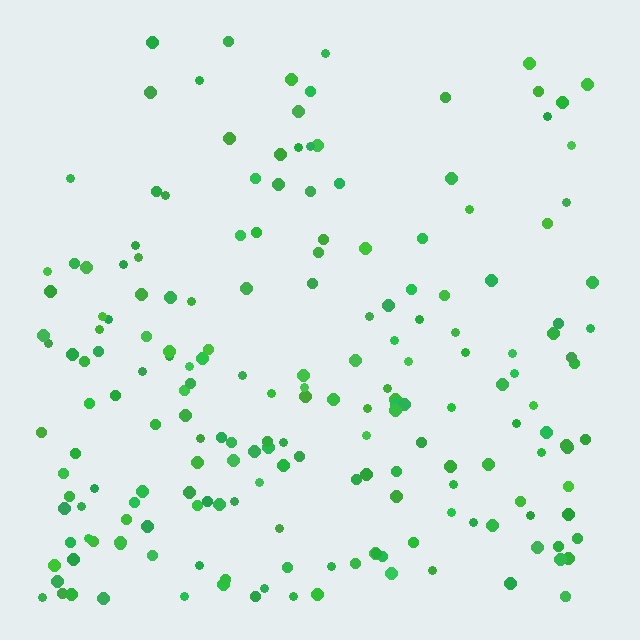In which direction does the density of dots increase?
From top to bottom, with the bottom side densest.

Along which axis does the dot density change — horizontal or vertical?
Vertical.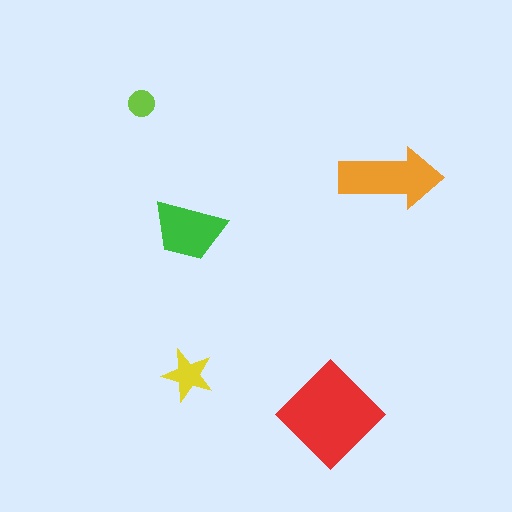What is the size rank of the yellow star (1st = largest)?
4th.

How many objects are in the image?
There are 5 objects in the image.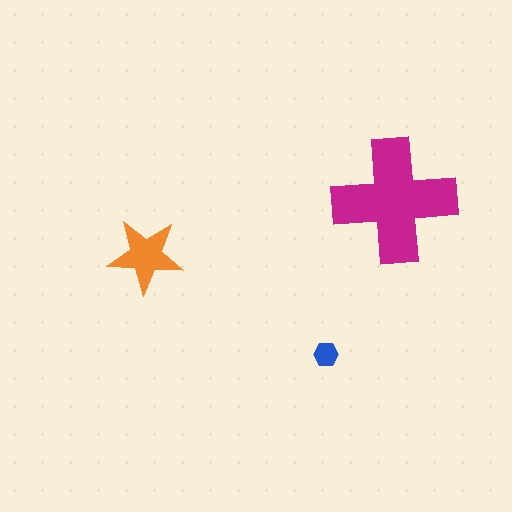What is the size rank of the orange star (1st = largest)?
2nd.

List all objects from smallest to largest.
The blue hexagon, the orange star, the magenta cross.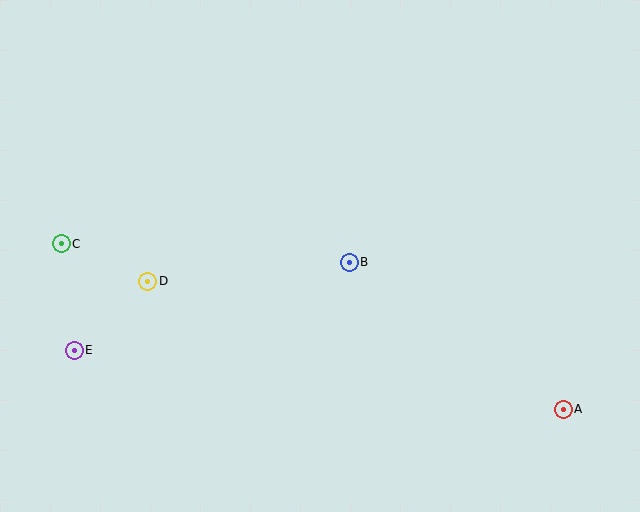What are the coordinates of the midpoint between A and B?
The midpoint between A and B is at (456, 336).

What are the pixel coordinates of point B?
Point B is at (349, 262).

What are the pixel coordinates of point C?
Point C is at (61, 244).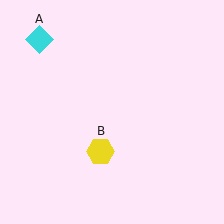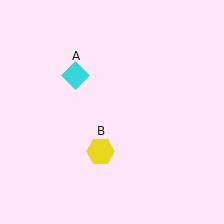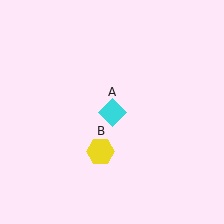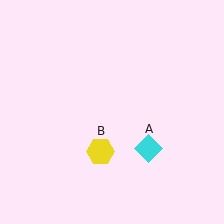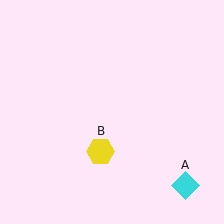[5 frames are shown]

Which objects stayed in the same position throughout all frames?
Yellow hexagon (object B) remained stationary.